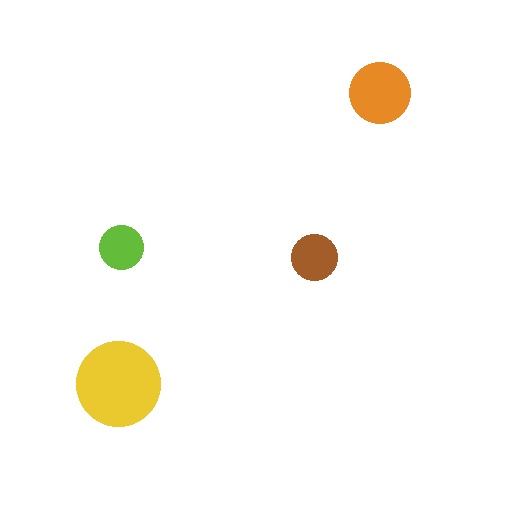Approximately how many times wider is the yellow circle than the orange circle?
About 1.5 times wider.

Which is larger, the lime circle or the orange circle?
The orange one.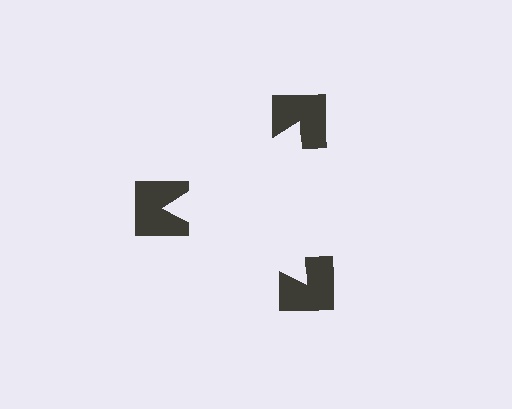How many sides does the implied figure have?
3 sides.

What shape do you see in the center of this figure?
An illusory triangle — its edges are inferred from the aligned wedge cuts in the notched squares, not physically drawn.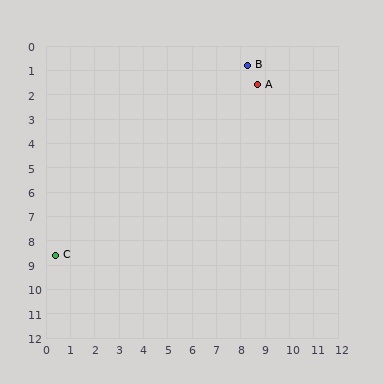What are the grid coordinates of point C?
Point C is at approximately (0.4, 8.6).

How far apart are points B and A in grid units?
Points B and A are about 0.9 grid units apart.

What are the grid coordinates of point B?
Point B is at approximately (8.3, 0.8).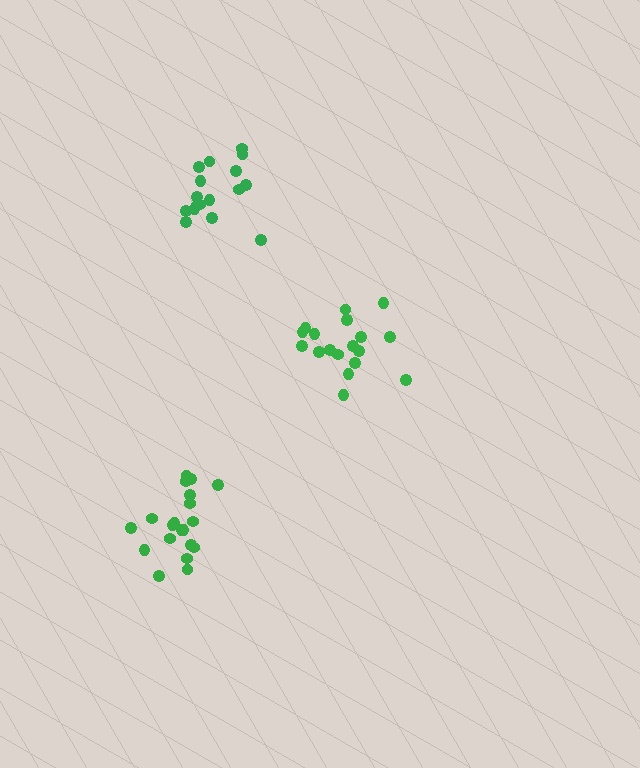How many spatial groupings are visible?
There are 3 spatial groupings.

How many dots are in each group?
Group 1: 17 dots, Group 2: 18 dots, Group 3: 20 dots (55 total).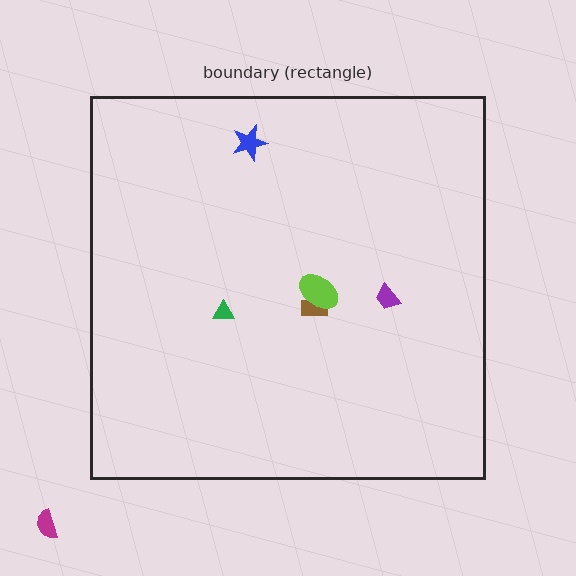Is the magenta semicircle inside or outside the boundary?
Outside.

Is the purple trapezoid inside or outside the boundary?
Inside.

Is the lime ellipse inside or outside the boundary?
Inside.